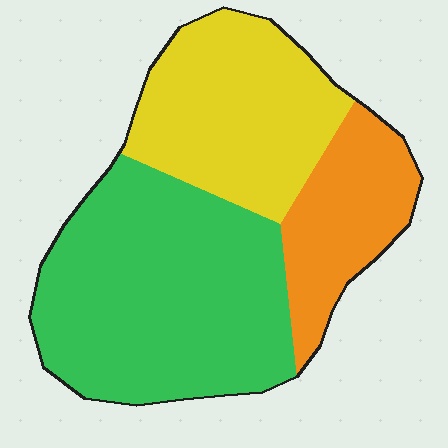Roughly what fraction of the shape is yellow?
Yellow takes up about one third (1/3) of the shape.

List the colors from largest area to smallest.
From largest to smallest: green, yellow, orange.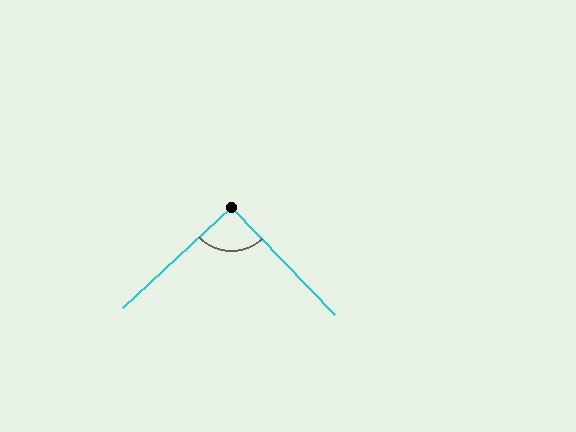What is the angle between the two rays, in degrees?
Approximately 91 degrees.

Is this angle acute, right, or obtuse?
It is approximately a right angle.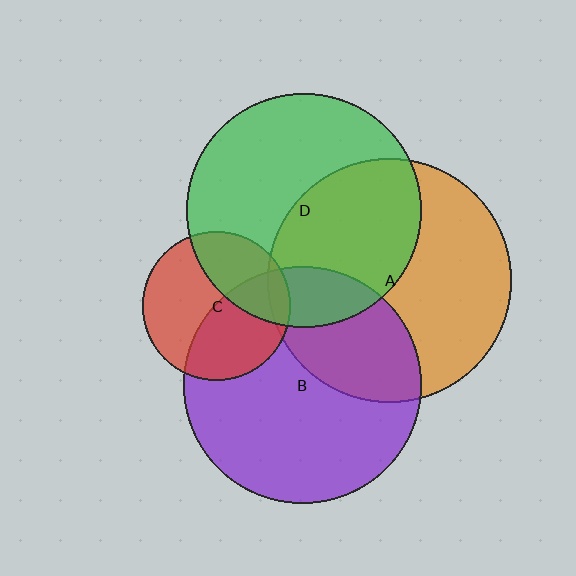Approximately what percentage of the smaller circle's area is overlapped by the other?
Approximately 35%.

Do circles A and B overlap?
Yes.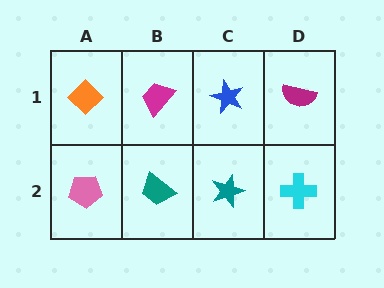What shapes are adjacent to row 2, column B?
A magenta trapezoid (row 1, column B), a pink pentagon (row 2, column A), a teal star (row 2, column C).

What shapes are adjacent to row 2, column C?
A blue star (row 1, column C), a teal trapezoid (row 2, column B), a cyan cross (row 2, column D).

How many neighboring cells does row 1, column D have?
2.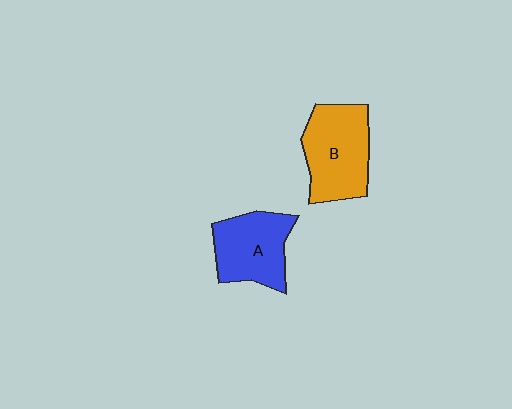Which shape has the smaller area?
Shape A (blue).